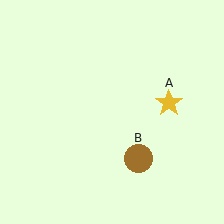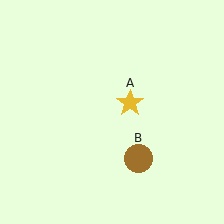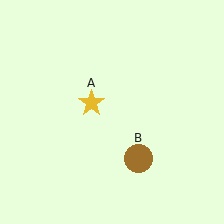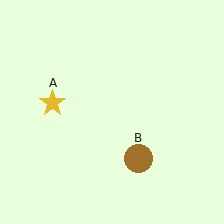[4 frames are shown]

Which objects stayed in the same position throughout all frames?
Brown circle (object B) remained stationary.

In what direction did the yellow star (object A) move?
The yellow star (object A) moved left.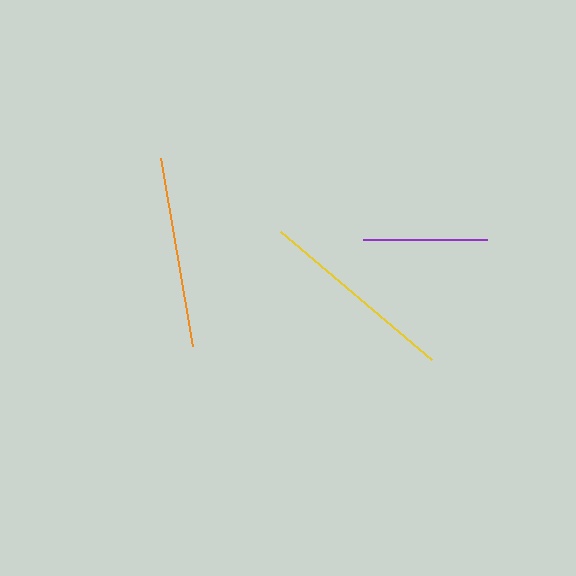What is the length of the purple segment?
The purple segment is approximately 124 pixels long.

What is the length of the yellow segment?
The yellow segment is approximately 198 pixels long.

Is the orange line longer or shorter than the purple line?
The orange line is longer than the purple line.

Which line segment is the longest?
The yellow line is the longest at approximately 198 pixels.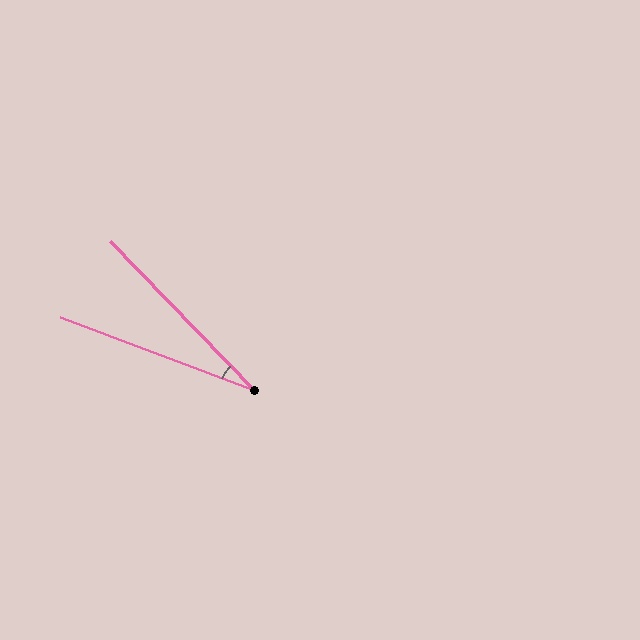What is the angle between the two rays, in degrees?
Approximately 25 degrees.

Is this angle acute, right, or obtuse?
It is acute.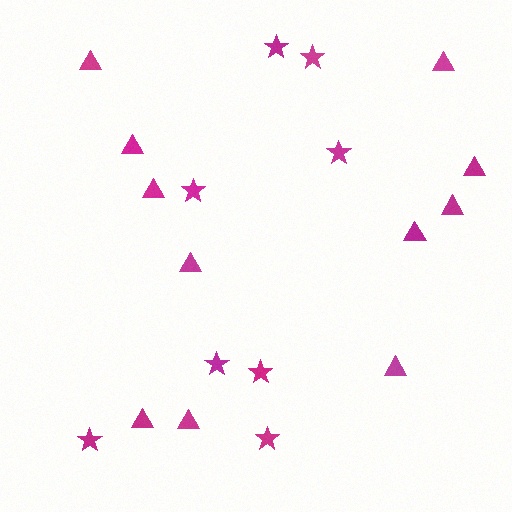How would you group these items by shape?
There are 2 groups: one group of stars (8) and one group of triangles (11).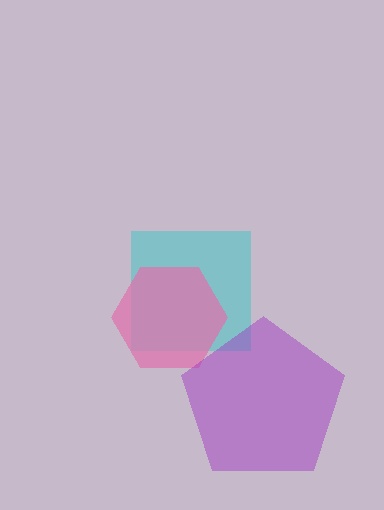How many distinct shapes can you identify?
There are 3 distinct shapes: a cyan square, a pink hexagon, a purple pentagon.